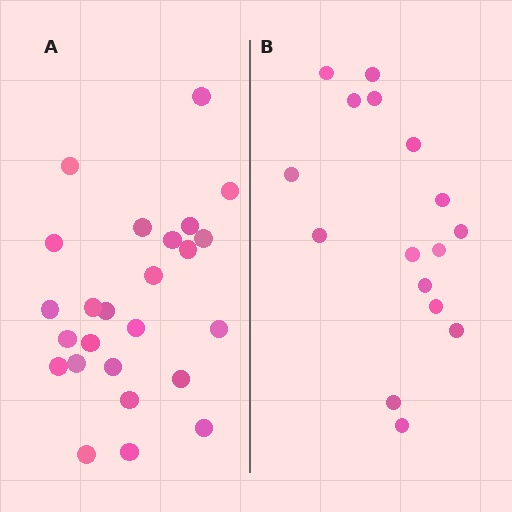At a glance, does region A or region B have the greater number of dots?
Region A (the left region) has more dots.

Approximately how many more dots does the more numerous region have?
Region A has roughly 8 or so more dots than region B.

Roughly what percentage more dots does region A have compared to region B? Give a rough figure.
About 55% more.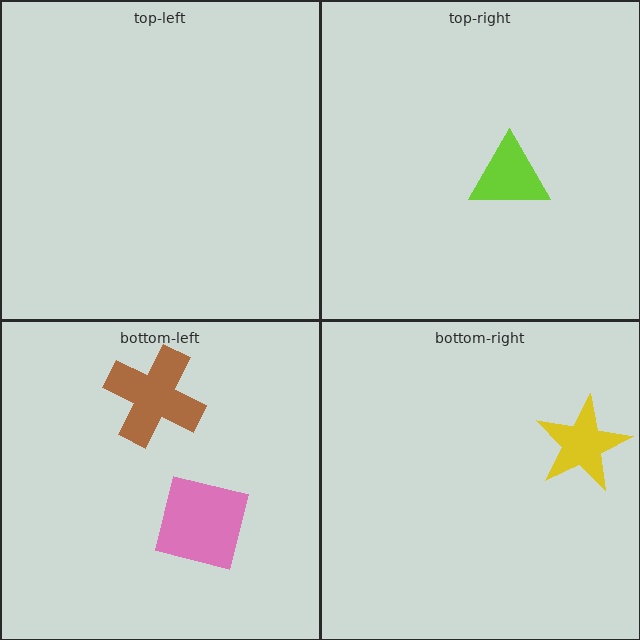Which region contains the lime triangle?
The top-right region.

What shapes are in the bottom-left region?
The pink square, the brown cross.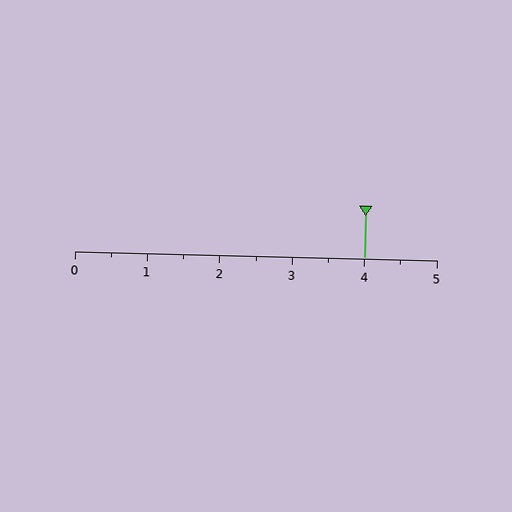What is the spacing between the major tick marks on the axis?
The major ticks are spaced 1 apart.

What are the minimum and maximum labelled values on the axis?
The axis runs from 0 to 5.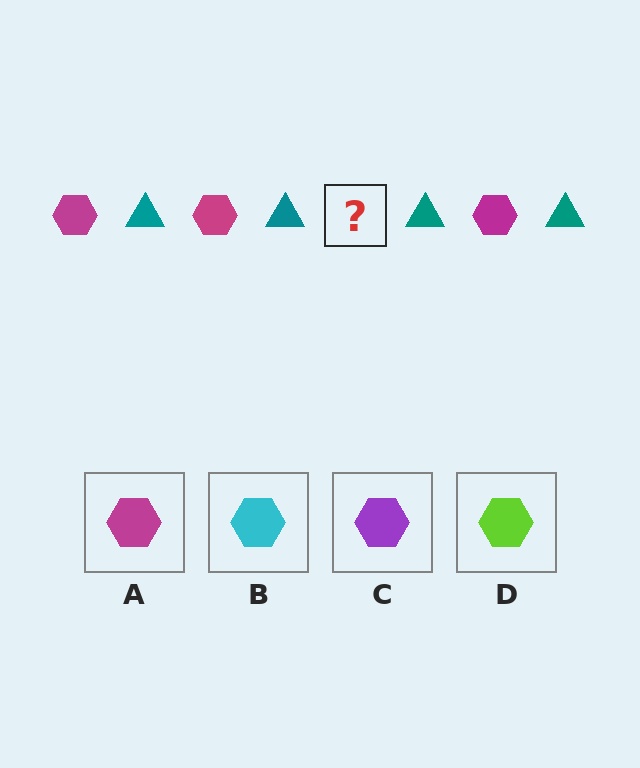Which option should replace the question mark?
Option A.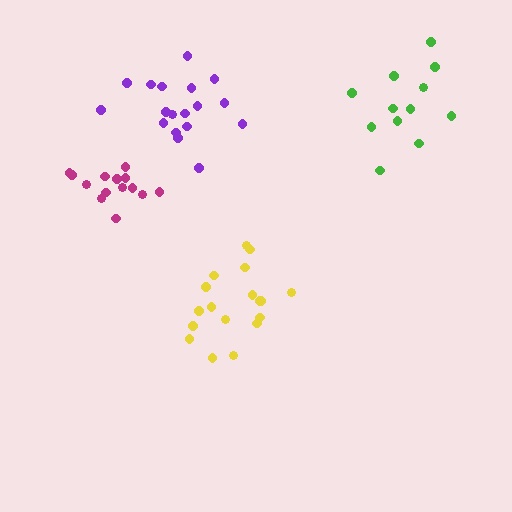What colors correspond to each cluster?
The clusters are colored: purple, magenta, green, yellow.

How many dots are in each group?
Group 1: 18 dots, Group 2: 14 dots, Group 3: 12 dots, Group 4: 18 dots (62 total).